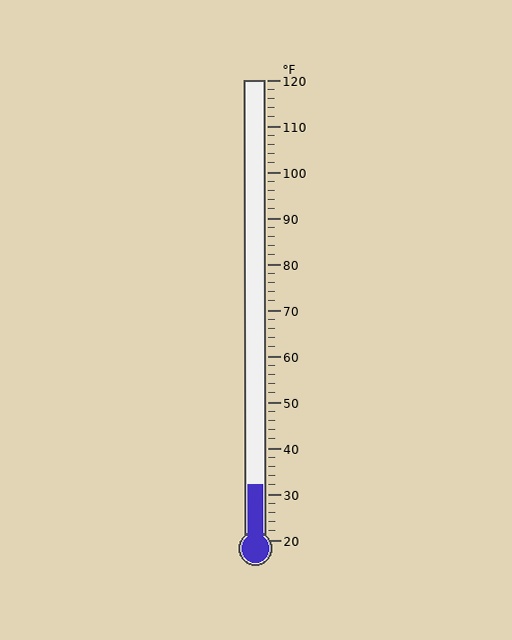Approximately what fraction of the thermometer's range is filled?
The thermometer is filled to approximately 10% of its range.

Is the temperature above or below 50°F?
The temperature is below 50°F.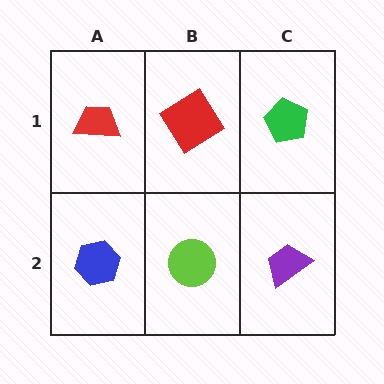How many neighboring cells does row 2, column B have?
3.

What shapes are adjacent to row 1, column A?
A blue hexagon (row 2, column A), a red diamond (row 1, column B).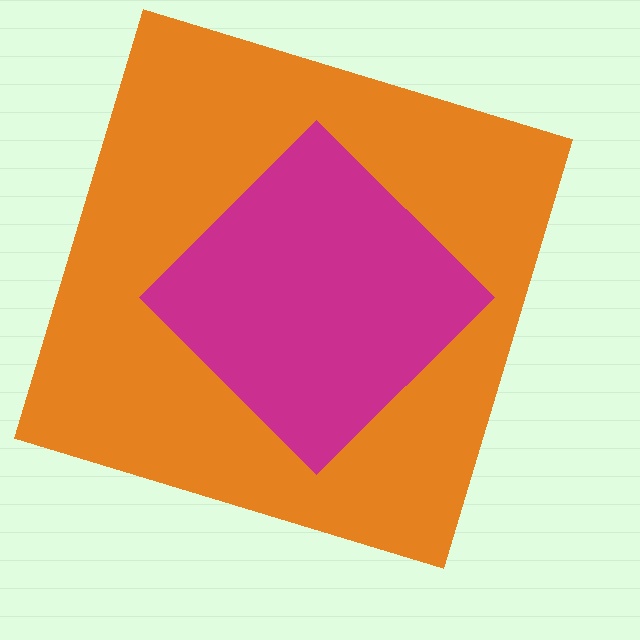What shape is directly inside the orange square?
The magenta diamond.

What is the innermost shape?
The magenta diamond.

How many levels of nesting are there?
2.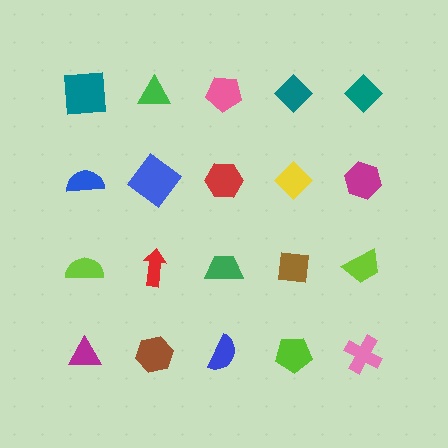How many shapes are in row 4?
5 shapes.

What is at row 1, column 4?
A teal diamond.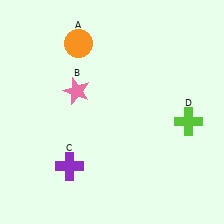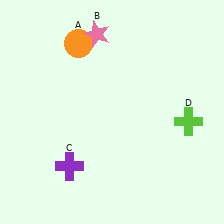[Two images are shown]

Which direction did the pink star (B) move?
The pink star (B) moved up.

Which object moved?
The pink star (B) moved up.